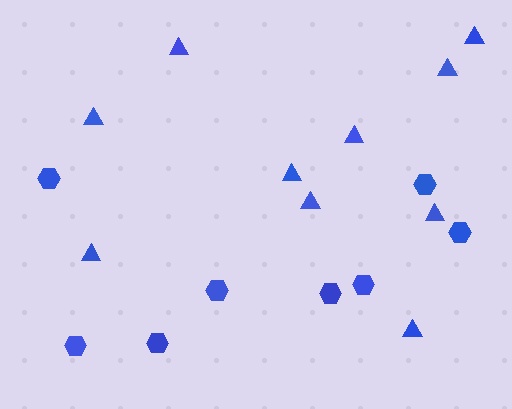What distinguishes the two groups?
There are 2 groups: one group of hexagons (8) and one group of triangles (10).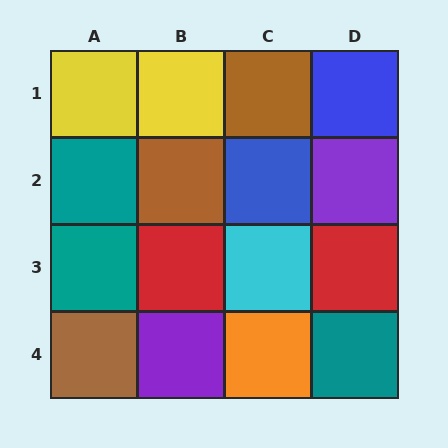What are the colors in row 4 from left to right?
Brown, purple, orange, teal.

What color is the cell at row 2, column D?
Purple.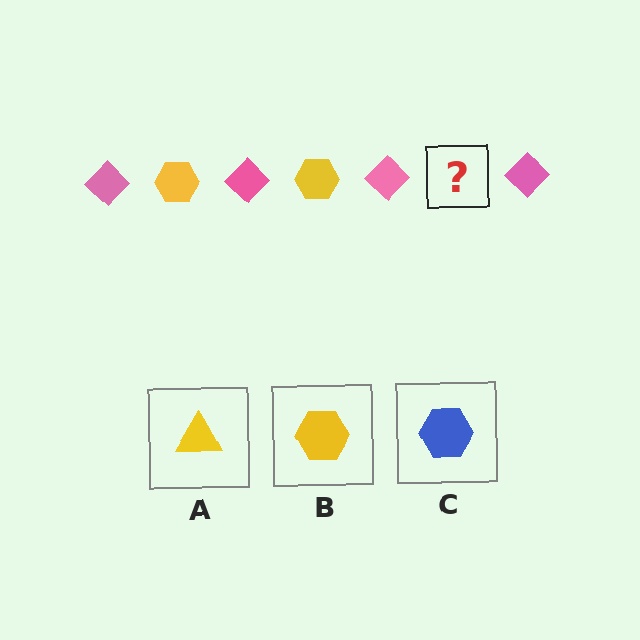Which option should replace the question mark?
Option B.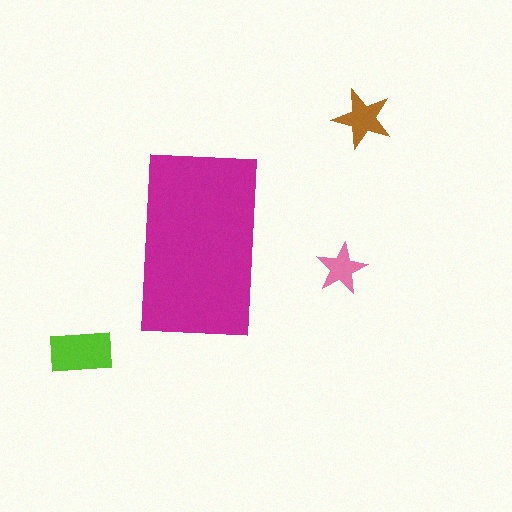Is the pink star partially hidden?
No, the pink star is fully visible.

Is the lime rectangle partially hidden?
No, the lime rectangle is fully visible.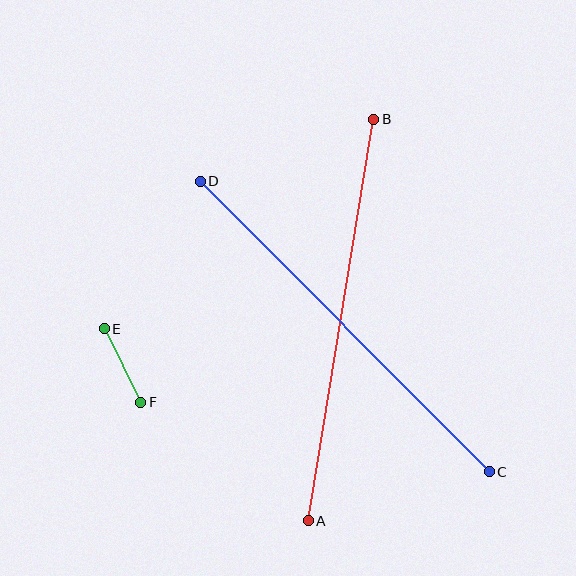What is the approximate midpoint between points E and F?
The midpoint is at approximately (123, 366) pixels.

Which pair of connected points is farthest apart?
Points C and D are farthest apart.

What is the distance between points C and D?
The distance is approximately 410 pixels.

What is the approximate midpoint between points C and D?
The midpoint is at approximately (345, 327) pixels.